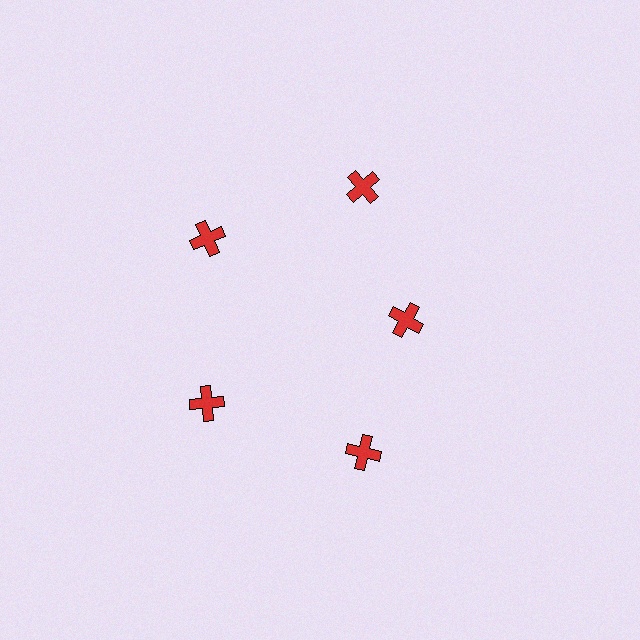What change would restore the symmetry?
The symmetry would be restored by moving it outward, back onto the ring so that all 5 crosses sit at equal angles and equal distance from the center.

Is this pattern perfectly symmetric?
No. The 5 red crosses are arranged in a ring, but one element near the 3 o'clock position is pulled inward toward the center, breaking the 5-fold rotational symmetry.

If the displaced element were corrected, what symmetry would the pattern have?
It would have 5-fold rotational symmetry — the pattern would map onto itself every 72 degrees.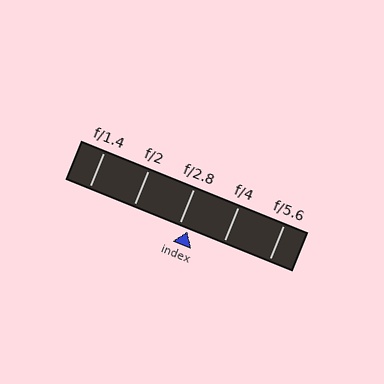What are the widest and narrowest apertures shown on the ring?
The widest aperture shown is f/1.4 and the narrowest is f/5.6.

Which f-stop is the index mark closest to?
The index mark is closest to f/2.8.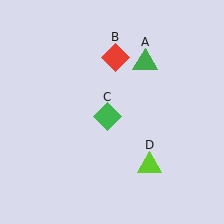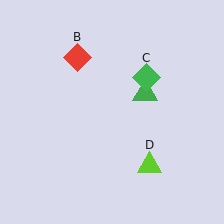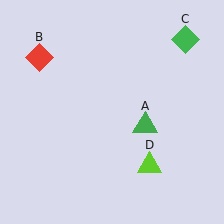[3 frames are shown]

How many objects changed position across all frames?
3 objects changed position: green triangle (object A), red diamond (object B), green diamond (object C).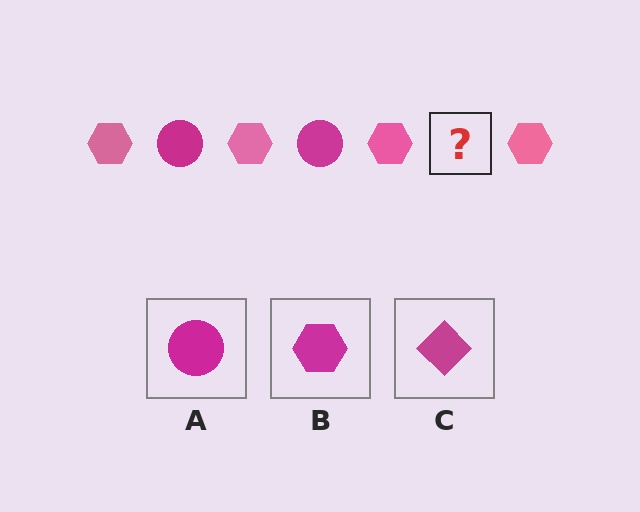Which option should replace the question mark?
Option A.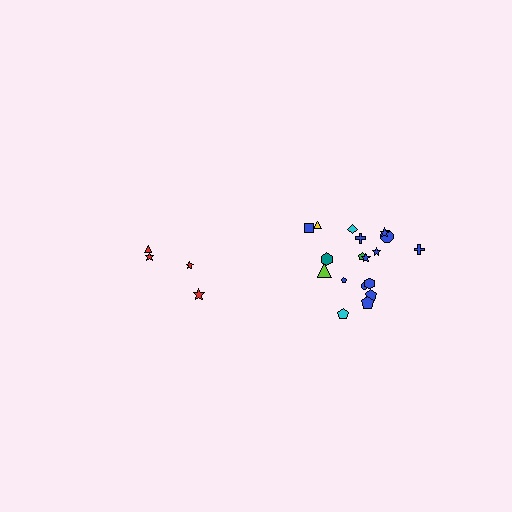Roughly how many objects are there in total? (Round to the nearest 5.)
Roughly 20 objects in total.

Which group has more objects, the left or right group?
The right group.